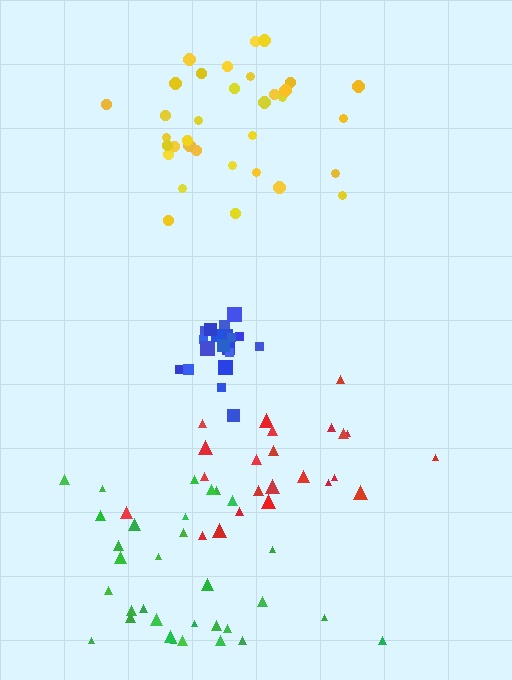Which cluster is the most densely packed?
Blue.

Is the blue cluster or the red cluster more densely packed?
Blue.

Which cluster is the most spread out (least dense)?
Green.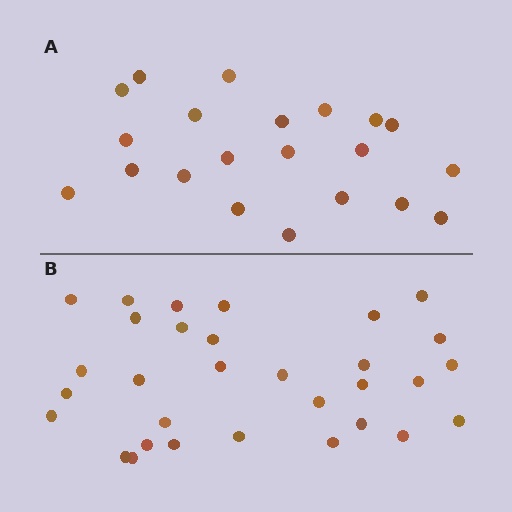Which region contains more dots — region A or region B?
Region B (the bottom region) has more dots.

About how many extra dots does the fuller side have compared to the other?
Region B has roughly 10 or so more dots than region A.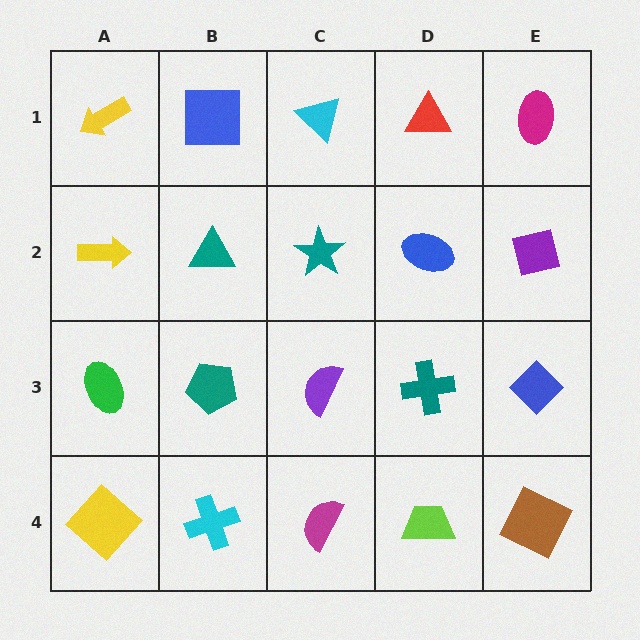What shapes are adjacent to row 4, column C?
A purple semicircle (row 3, column C), a cyan cross (row 4, column B), a lime trapezoid (row 4, column D).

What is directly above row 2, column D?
A red triangle.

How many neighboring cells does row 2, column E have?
3.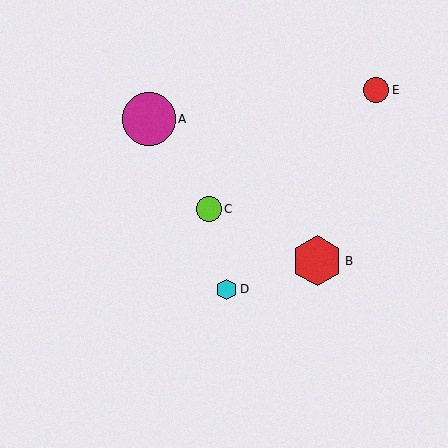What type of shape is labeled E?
Shape E is a red circle.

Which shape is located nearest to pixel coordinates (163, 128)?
The magenta circle (labeled A) at (149, 119) is nearest to that location.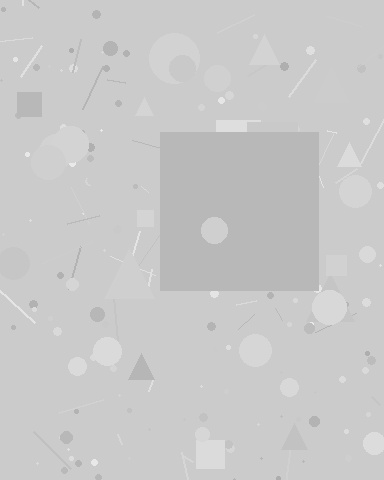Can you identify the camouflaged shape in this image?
The camouflaged shape is a square.